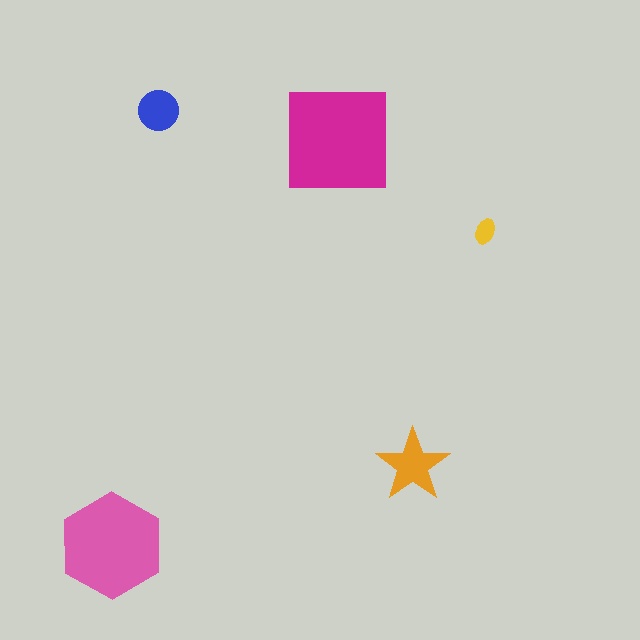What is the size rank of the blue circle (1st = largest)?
4th.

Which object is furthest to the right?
The yellow ellipse is rightmost.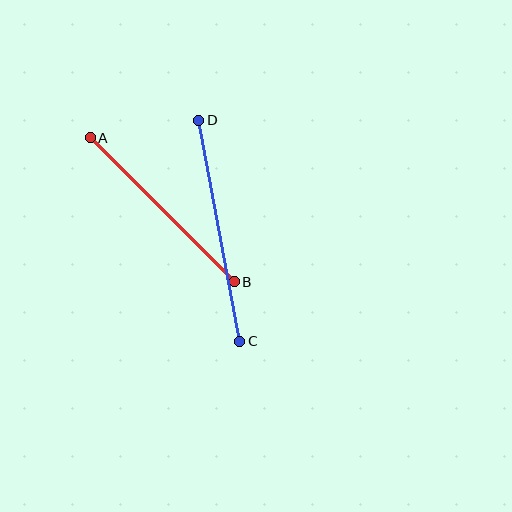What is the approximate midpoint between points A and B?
The midpoint is at approximately (162, 210) pixels.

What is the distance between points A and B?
The distance is approximately 203 pixels.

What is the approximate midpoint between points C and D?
The midpoint is at approximately (219, 231) pixels.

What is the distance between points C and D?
The distance is approximately 224 pixels.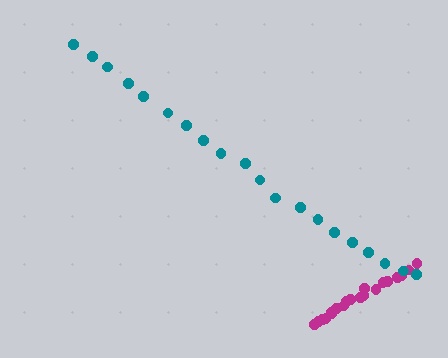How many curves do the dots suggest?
There are 2 distinct paths.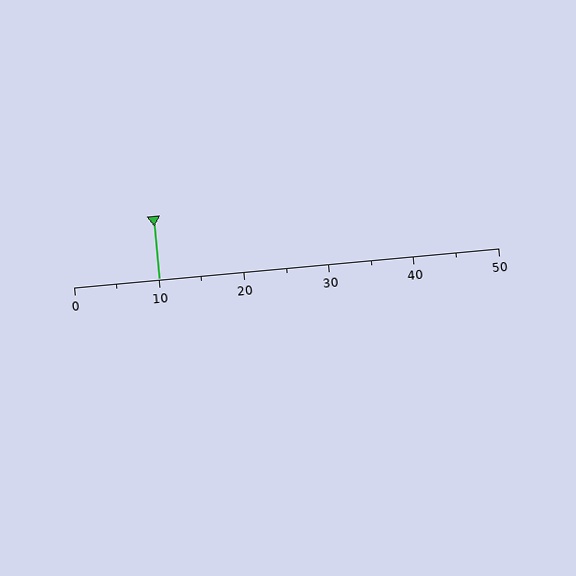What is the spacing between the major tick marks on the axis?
The major ticks are spaced 10 apart.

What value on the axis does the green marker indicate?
The marker indicates approximately 10.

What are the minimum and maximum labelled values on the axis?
The axis runs from 0 to 50.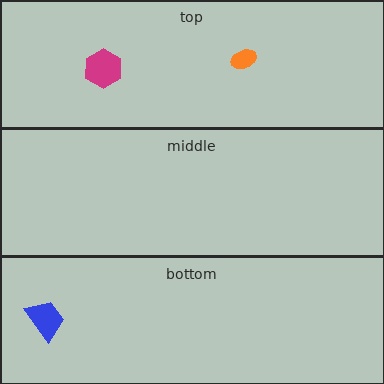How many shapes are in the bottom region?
1.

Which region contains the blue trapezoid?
The bottom region.